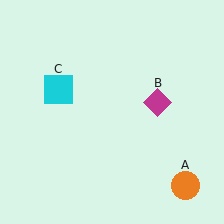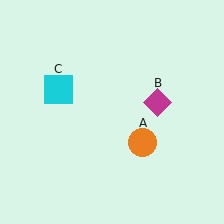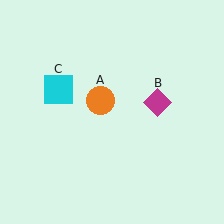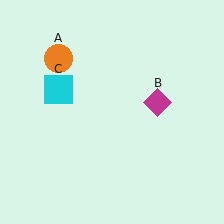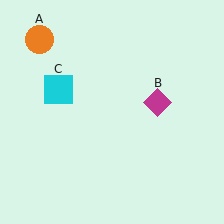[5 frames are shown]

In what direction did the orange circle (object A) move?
The orange circle (object A) moved up and to the left.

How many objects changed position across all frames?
1 object changed position: orange circle (object A).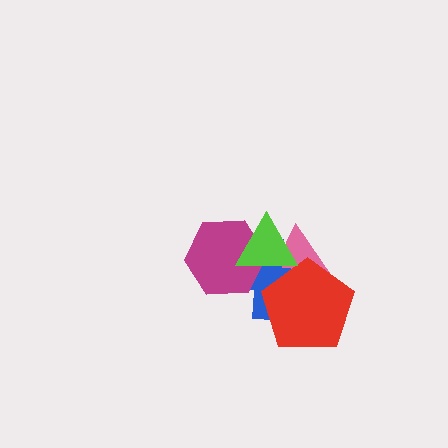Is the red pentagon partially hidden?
Yes, it is partially covered by another shape.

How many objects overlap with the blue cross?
4 objects overlap with the blue cross.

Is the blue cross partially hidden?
Yes, it is partially covered by another shape.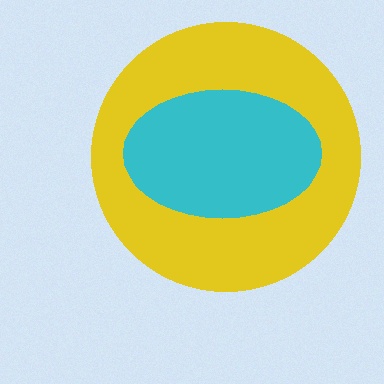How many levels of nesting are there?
2.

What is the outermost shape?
The yellow circle.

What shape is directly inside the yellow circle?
The cyan ellipse.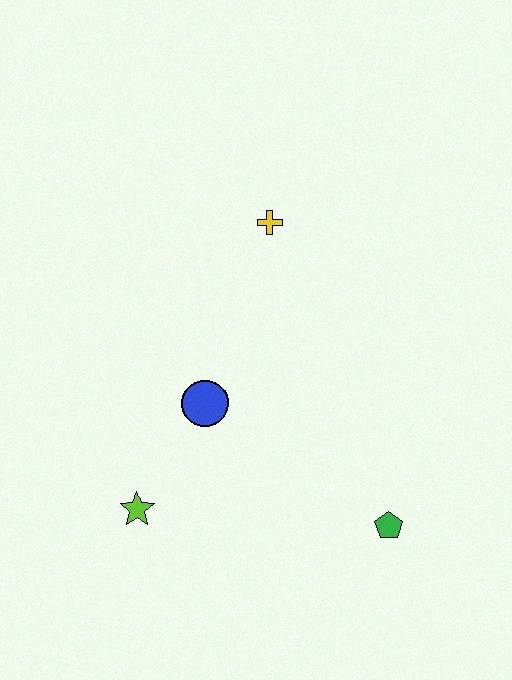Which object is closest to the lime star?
The blue circle is closest to the lime star.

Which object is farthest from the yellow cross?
The green pentagon is farthest from the yellow cross.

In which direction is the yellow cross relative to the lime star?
The yellow cross is above the lime star.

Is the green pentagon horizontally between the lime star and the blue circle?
No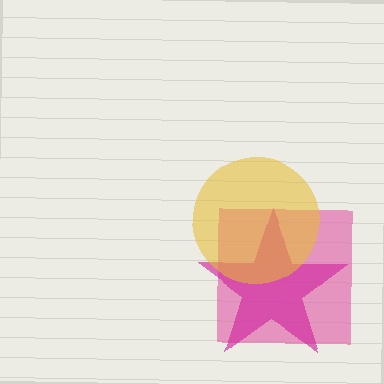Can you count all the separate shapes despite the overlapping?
Yes, there are 3 separate shapes.